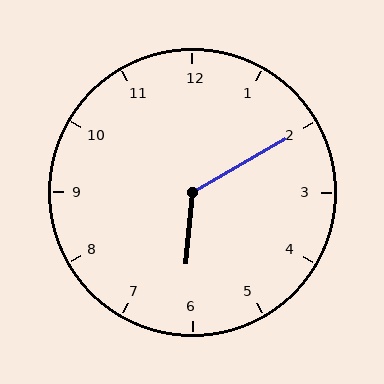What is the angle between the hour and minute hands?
Approximately 125 degrees.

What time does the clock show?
6:10.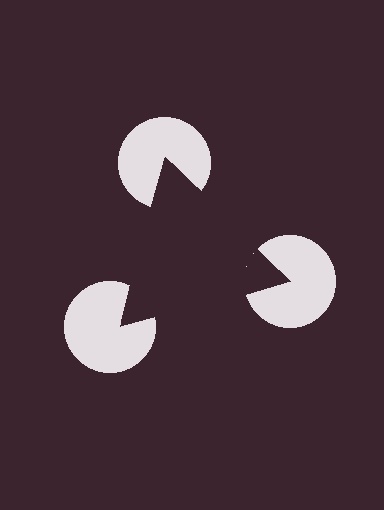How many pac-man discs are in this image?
There are 3 — one at each vertex of the illusory triangle.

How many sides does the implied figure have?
3 sides.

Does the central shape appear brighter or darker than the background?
It typically appears slightly darker than the background, even though no actual brightness change is drawn.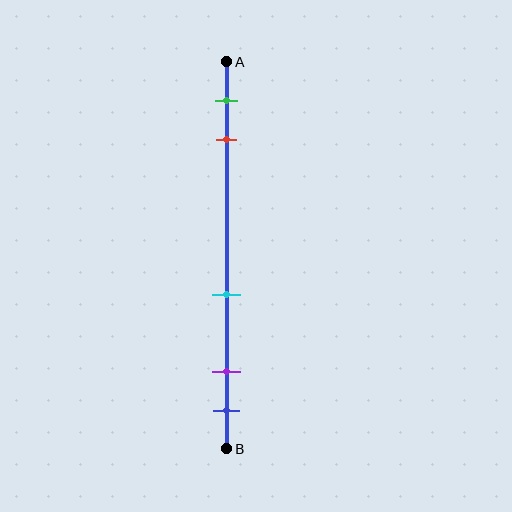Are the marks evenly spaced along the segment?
No, the marks are not evenly spaced.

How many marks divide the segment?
There are 5 marks dividing the segment.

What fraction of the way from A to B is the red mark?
The red mark is approximately 20% (0.2) of the way from A to B.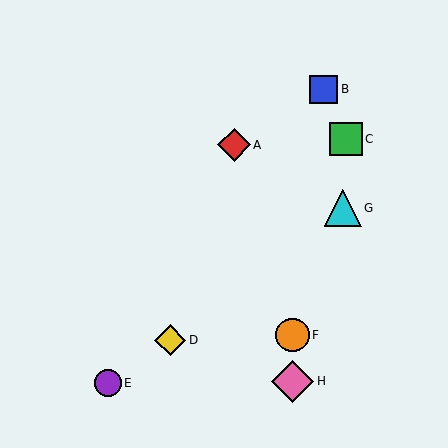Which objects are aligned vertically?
Objects F, H are aligned vertically.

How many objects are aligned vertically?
2 objects (F, H) are aligned vertically.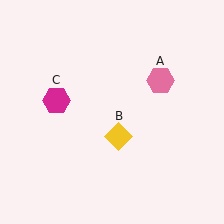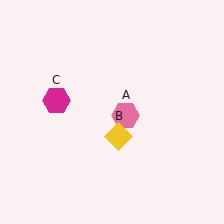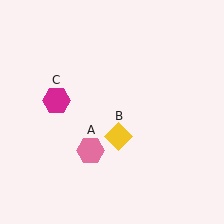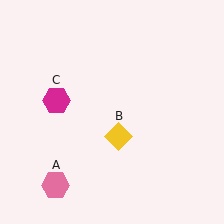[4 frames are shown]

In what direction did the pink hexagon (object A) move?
The pink hexagon (object A) moved down and to the left.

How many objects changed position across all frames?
1 object changed position: pink hexagon (object A).